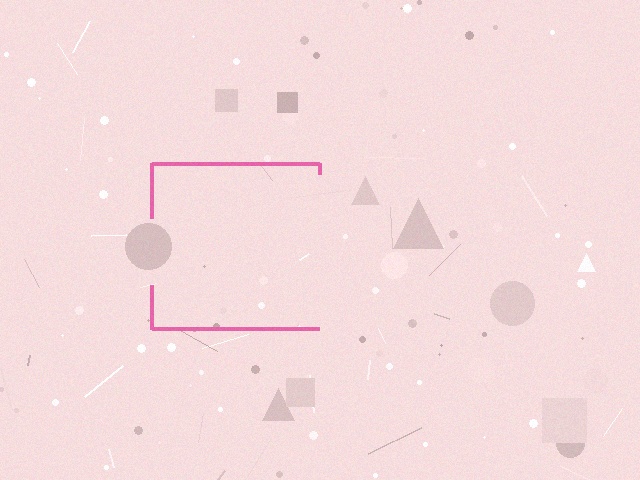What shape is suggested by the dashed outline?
The dashed outline suggests a square.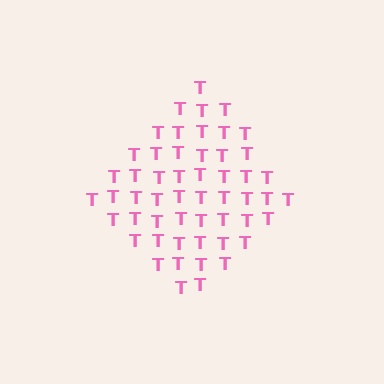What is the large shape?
The large shape is a diamond.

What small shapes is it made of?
It is made of small letter T's.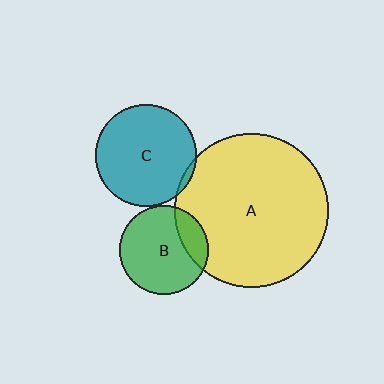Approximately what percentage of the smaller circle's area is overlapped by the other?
Approximately 5%.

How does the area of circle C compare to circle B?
Approximately 1.3 times.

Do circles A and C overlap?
Yes.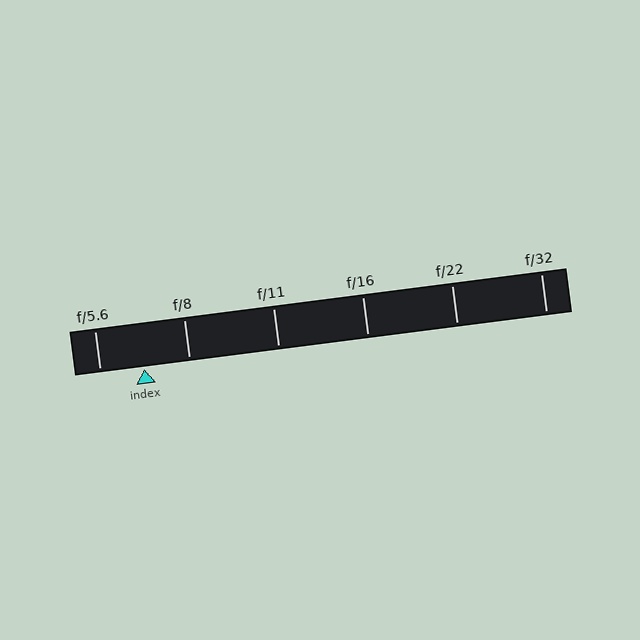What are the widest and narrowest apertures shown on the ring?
The widest aperture shown is f/5.6 and the narrowest is f/32.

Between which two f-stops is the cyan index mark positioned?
The index mark is between f/5.6 and f/8.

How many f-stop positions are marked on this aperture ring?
There are 6 f-stop positions marked.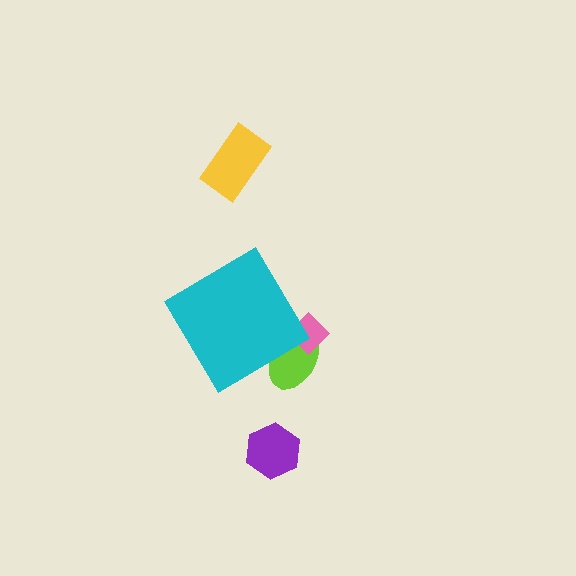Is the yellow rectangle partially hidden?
No, the yellow rectangle is fully visible.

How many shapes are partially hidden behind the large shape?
2 shapes are partially hidden.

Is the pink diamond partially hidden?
Yes, the pink diamond is partially hidden behind the cyan diamond.